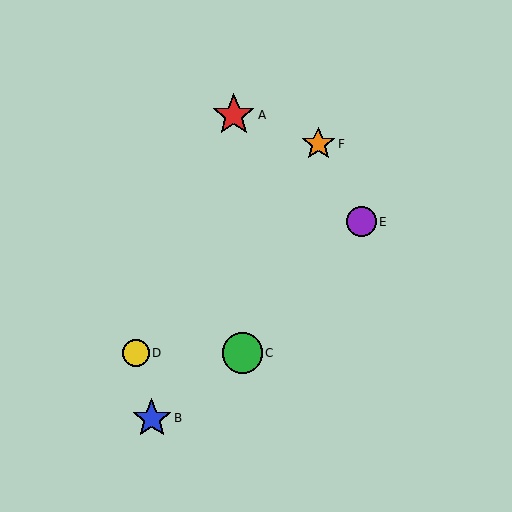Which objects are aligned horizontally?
Objects C, D are aligned horizontally.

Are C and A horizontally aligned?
No, C is at y≈353 and A is at y≈115.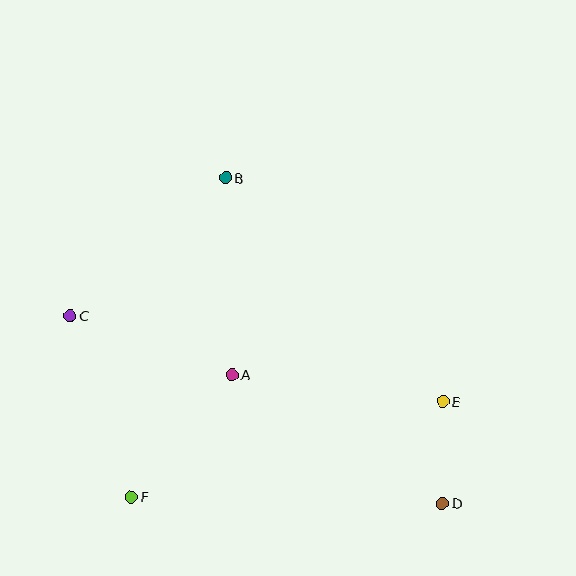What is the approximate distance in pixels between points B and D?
The distance between B and D is approximately 391 pixels.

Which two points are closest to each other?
Points D and E are closest to each other.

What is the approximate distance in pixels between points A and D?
The distance between A and D is approximately 247 pixels.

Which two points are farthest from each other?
Points C and D are farthest from each other.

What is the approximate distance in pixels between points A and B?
The distance between A and B is approximately 197 pixels.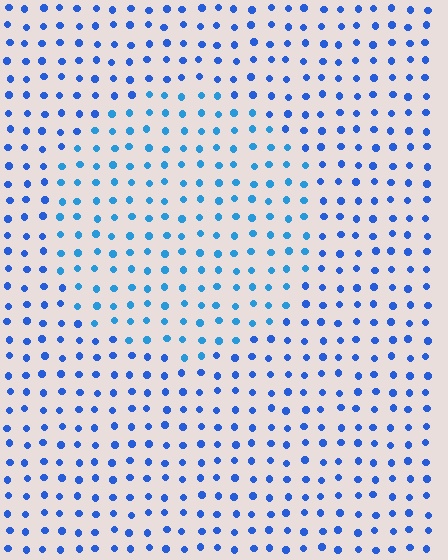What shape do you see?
I see a circle.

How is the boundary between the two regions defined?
The boundary is defined purely by a slight shift in hue (about 21 degrees). Spacing, size, and orientation are identical on both sides.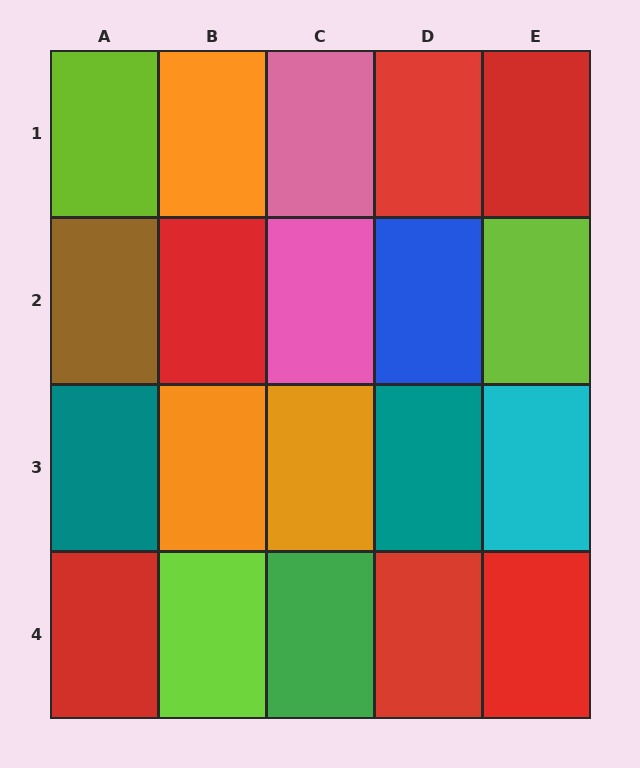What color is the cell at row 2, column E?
Lime.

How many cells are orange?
3 cells are orange.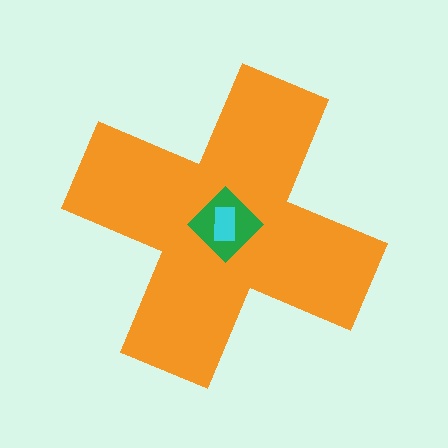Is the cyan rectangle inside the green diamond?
Yes.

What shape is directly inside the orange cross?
The green diamond.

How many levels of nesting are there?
3.